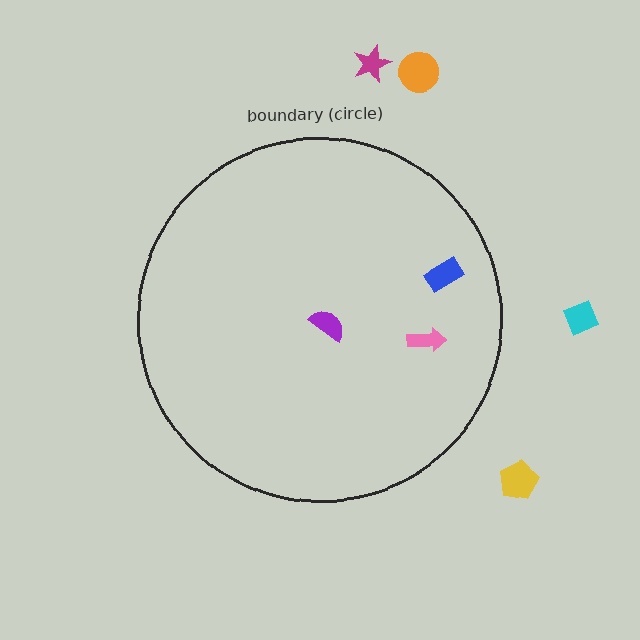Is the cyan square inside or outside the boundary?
Outside.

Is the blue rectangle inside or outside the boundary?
Inside.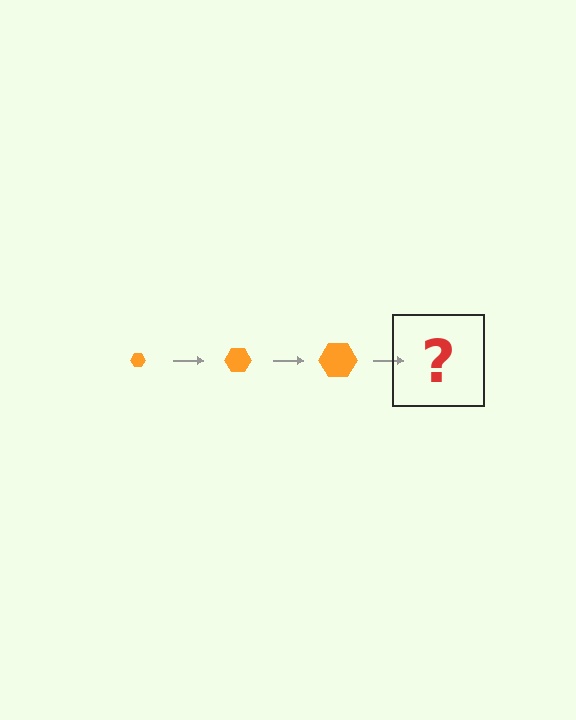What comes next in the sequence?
The next element should be an orange hexagon, larger than the previous one.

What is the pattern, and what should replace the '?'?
The pattern is that the hexagon gets progressively larger each step. The '?' should be an orange hexagon, larger than the previous one.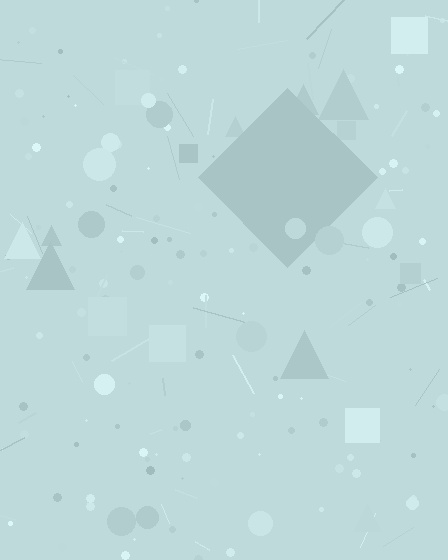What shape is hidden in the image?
A diamond is hidden in the image.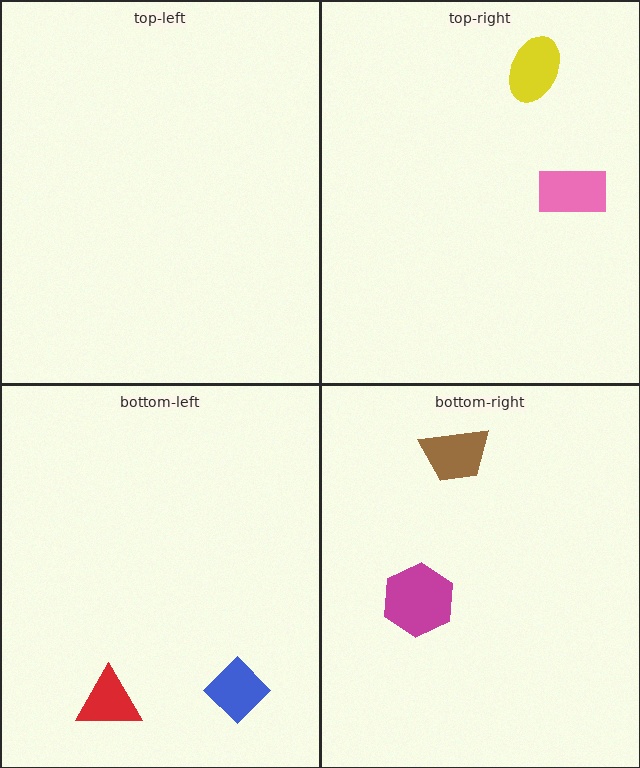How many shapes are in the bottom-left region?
2.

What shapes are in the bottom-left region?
The blue diamond, the red triangle.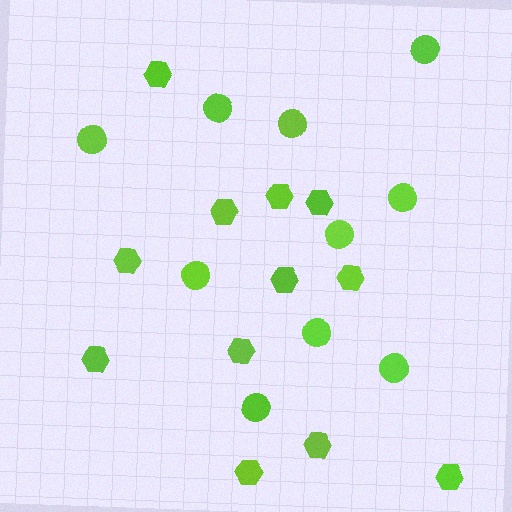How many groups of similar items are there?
There are 2 groups: one group of hexagons (12) and one group of circles (10).